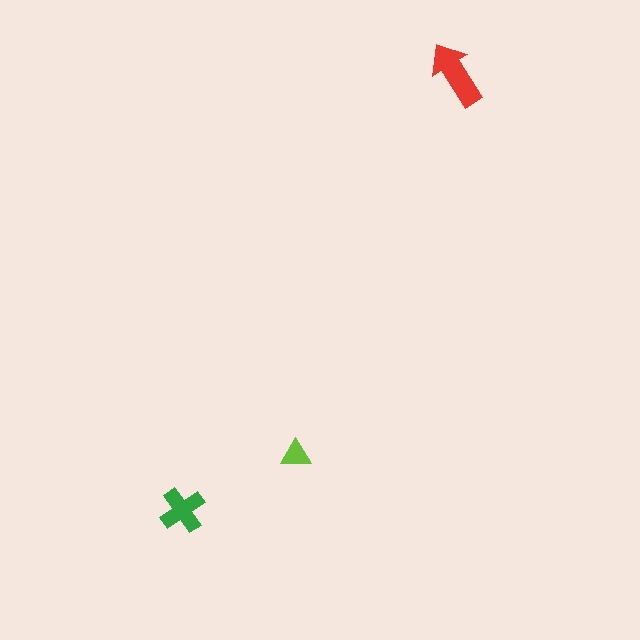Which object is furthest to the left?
The green cross is leftmost.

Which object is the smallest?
The lime triangle.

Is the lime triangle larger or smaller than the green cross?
Smaller.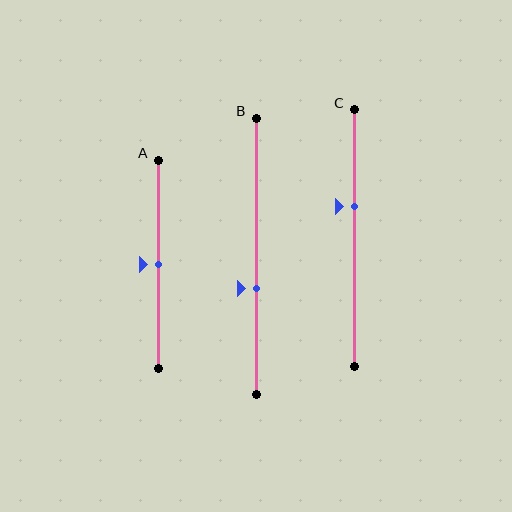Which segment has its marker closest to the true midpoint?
Segment A has its marker closest to the true midpoint.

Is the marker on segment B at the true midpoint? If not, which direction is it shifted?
No, the marker on segment B is shifted downward by about 11% of the segment length.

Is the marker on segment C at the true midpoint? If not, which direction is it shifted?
No, the marker on segment C is shifted upward by about 12% of the segment length.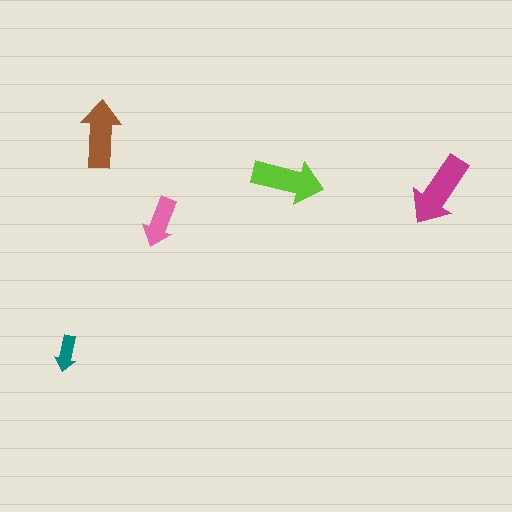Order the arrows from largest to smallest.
the magenta one, the lime one, the brown one, the pink one, the teal one.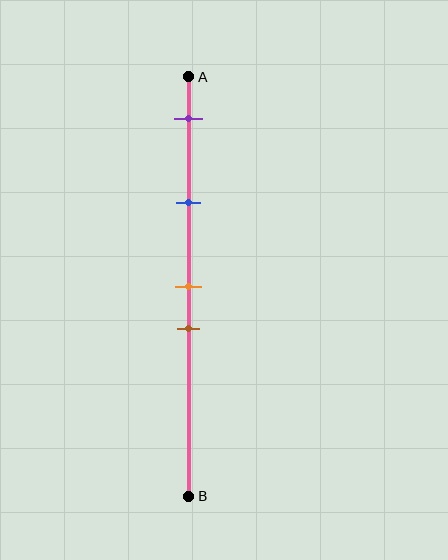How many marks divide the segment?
There are 4 marks dividing the segment.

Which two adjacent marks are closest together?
The orange and brown marks are the closest adjacent pair.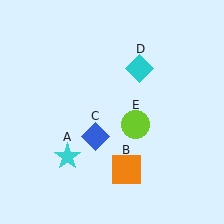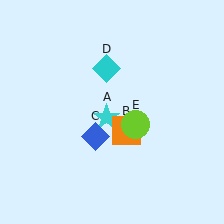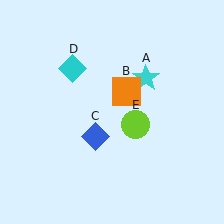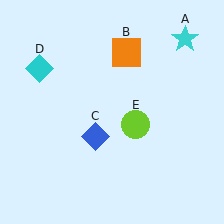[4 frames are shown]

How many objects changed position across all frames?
3 objects changed position: cyan star (object A), orange square (object B), cyan diamond (object D).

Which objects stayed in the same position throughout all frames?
Blue diamond (object C) and lime circle (object E) remained stationary.